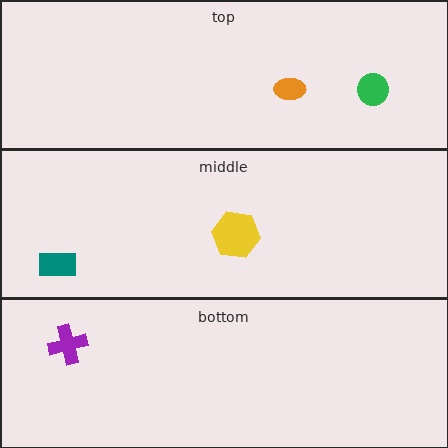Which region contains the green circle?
The top region.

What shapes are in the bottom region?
The purple cross.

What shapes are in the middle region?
The teal rectangle, the yellow hexagon.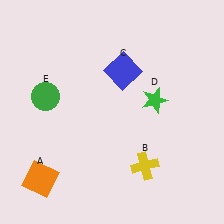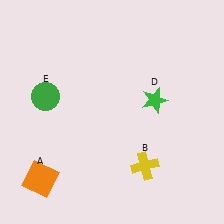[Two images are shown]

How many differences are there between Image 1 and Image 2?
There is 1 difference between the two images.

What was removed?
The blue square (C) was removed in Image 2.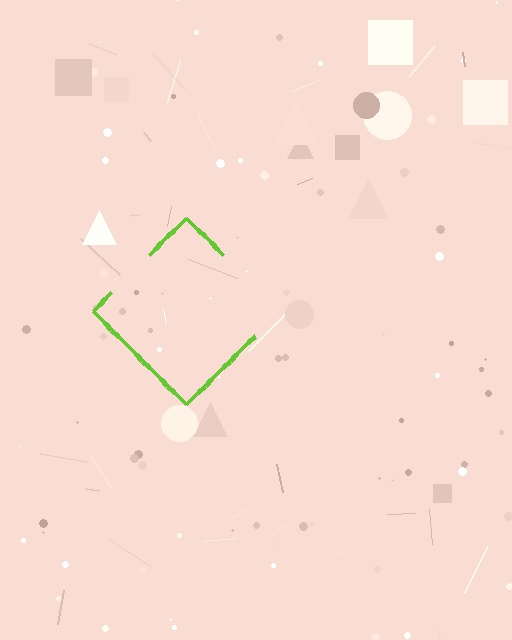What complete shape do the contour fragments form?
The contour fragments form a diamond.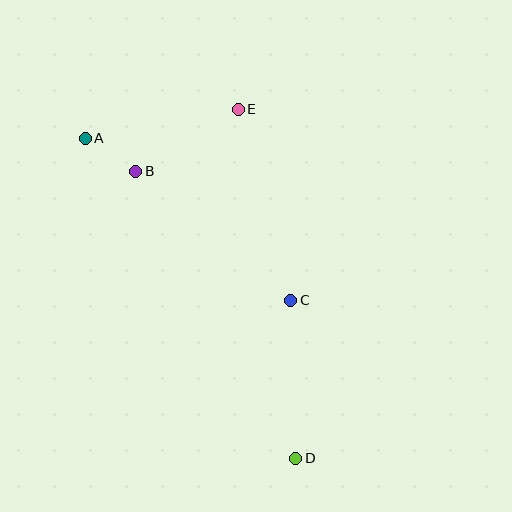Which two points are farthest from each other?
Points A and D are farthest from each other.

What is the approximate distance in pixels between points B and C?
The distance between B and C is approximately 202 pixels.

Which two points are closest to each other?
Points A and B are closest to each other.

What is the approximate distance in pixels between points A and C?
The distance between A and C is approximately 262 pixels.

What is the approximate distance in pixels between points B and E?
The distance between B and E is approximately 120 pixels.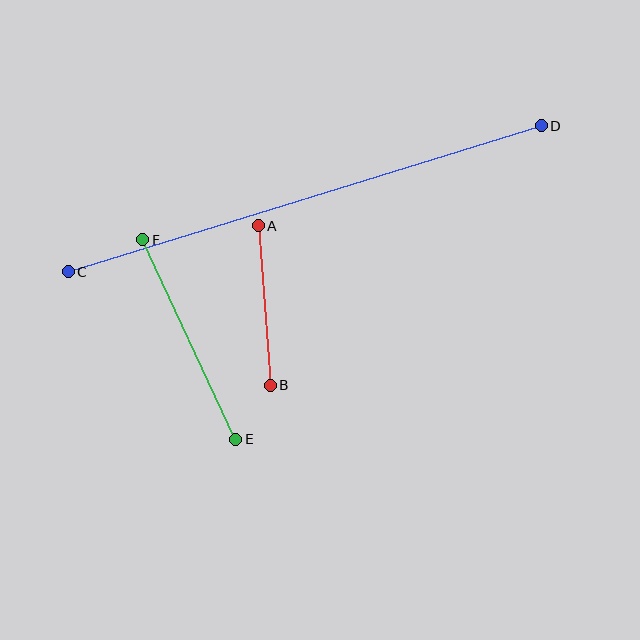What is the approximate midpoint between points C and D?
The midpoint is at approximately (305, 199) pixels.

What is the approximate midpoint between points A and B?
The midpoint is at approximately (264, 305) pixels.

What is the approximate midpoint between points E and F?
The midpoint is at approximately (189, 339) pixels.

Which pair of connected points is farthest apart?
Points C and D are farthest apart.